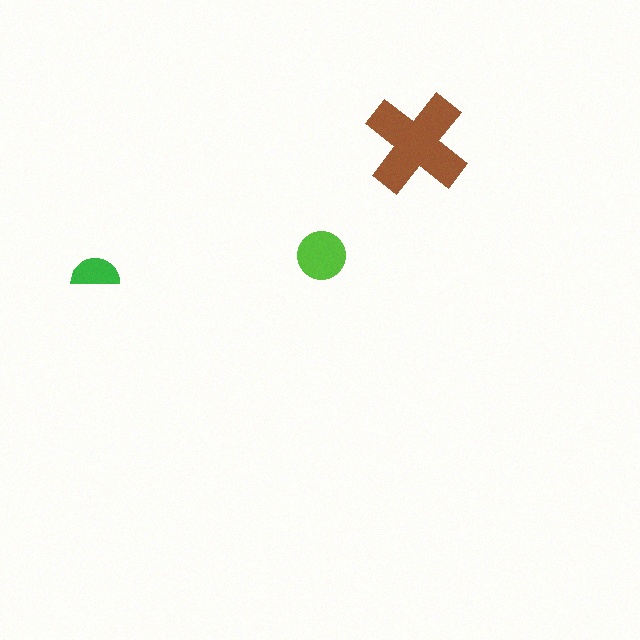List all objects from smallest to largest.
The green semicircle, the lime circle, the brown cross.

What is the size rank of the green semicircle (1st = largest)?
3rd.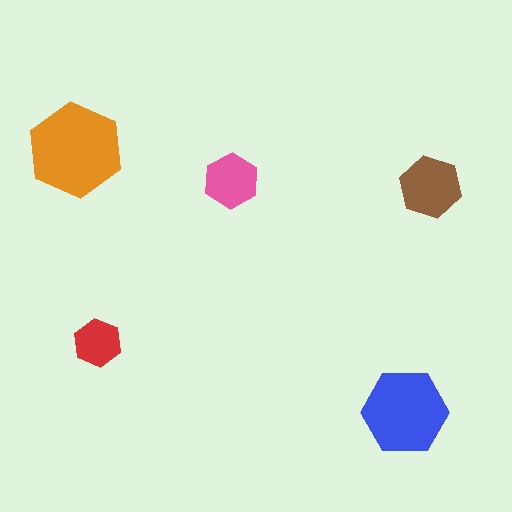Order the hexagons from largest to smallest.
the orange one, the blue one, the brown one, the pink one, the red one.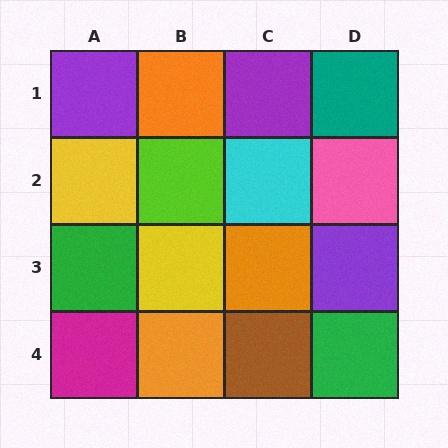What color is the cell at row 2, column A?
Yellow.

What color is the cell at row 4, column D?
Green.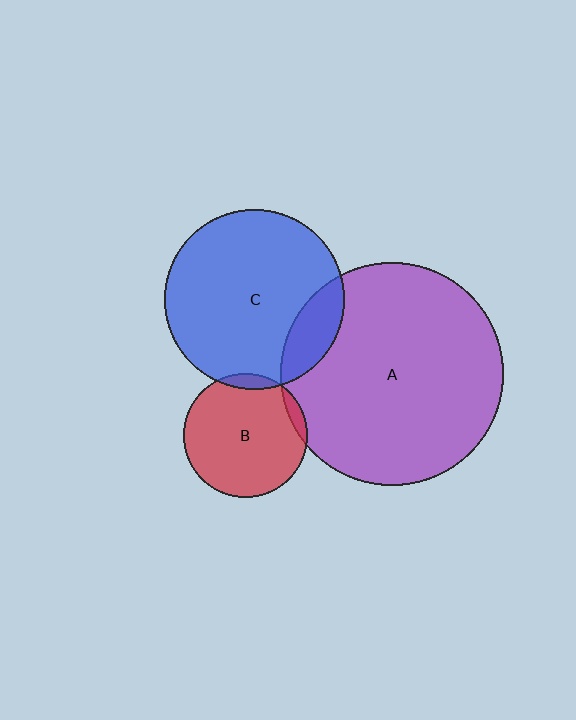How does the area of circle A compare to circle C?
Approximately 1.5 times.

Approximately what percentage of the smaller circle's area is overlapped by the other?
Approximately 5%.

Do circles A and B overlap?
Yes.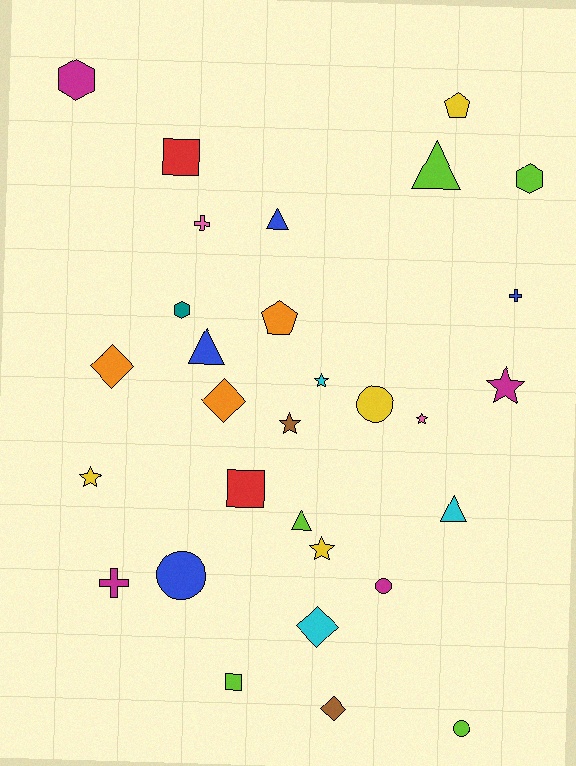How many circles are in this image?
There are 4 circles.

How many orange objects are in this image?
There are 3 orange objects.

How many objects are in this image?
There are 30 objects.